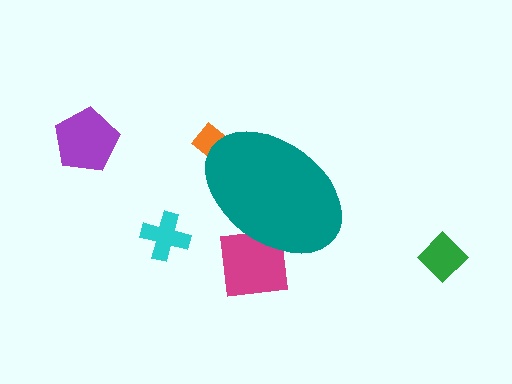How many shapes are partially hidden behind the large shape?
2 shapes are partially hidden.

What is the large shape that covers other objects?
A teal ellipse.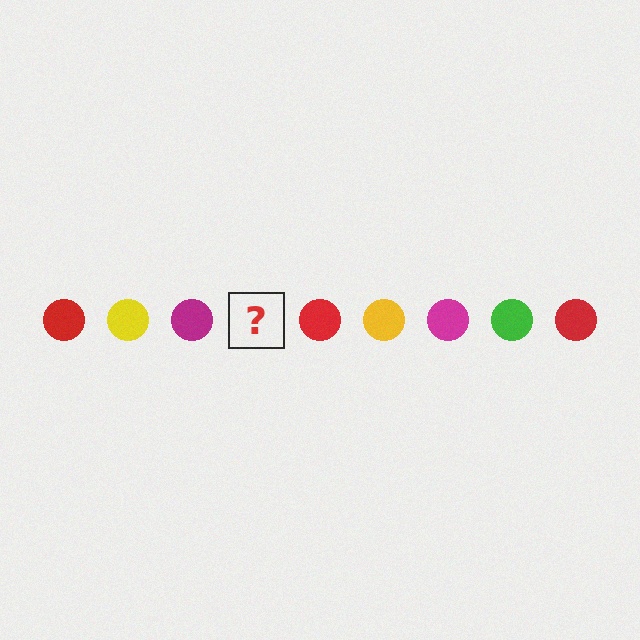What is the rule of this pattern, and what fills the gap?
The rule is that the pattern cycles through red, yellow, magenta, green circles. The gap should be filled with a green circle.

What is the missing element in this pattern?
The missing element is a green circle.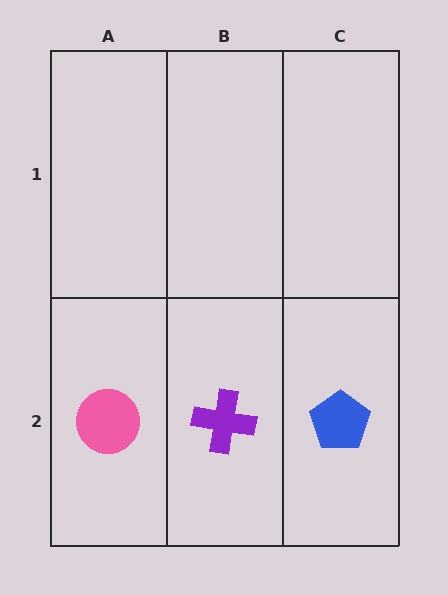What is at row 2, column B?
A purple cross.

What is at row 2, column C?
A blue pentagon.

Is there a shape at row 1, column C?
No, that cell is empty.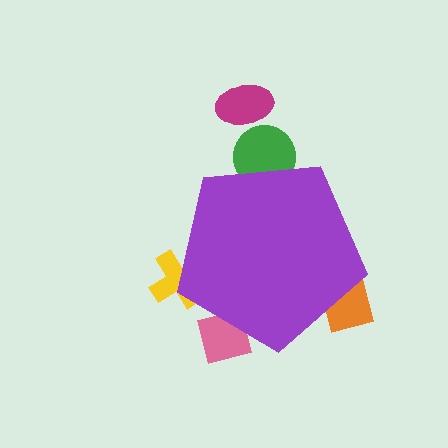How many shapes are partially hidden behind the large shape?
4 shapes are partially hidden.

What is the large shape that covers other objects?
A purple pentagon.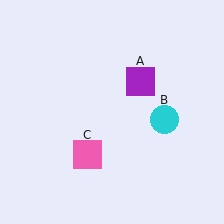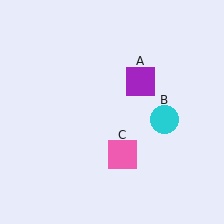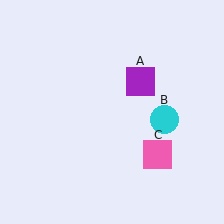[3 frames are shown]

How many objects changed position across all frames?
1 object changed position: pink square (object C).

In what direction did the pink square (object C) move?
The pink square (object C) moved right.